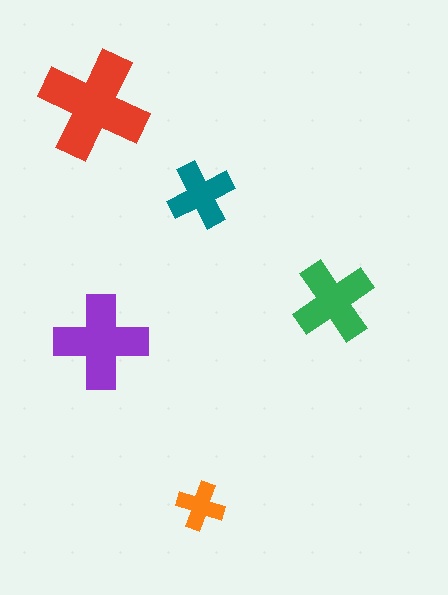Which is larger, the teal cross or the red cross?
The red one.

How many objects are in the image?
There are 5 objects in the image.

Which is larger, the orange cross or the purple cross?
The purple one.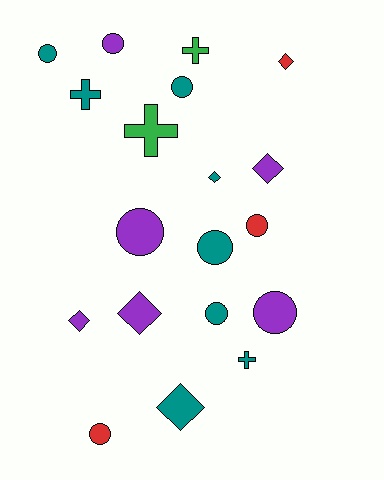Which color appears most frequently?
Teal, with 8 objects.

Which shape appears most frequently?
Circle, with 9 objects.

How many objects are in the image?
There are 19 objects.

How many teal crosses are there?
There are 2 teal crosses.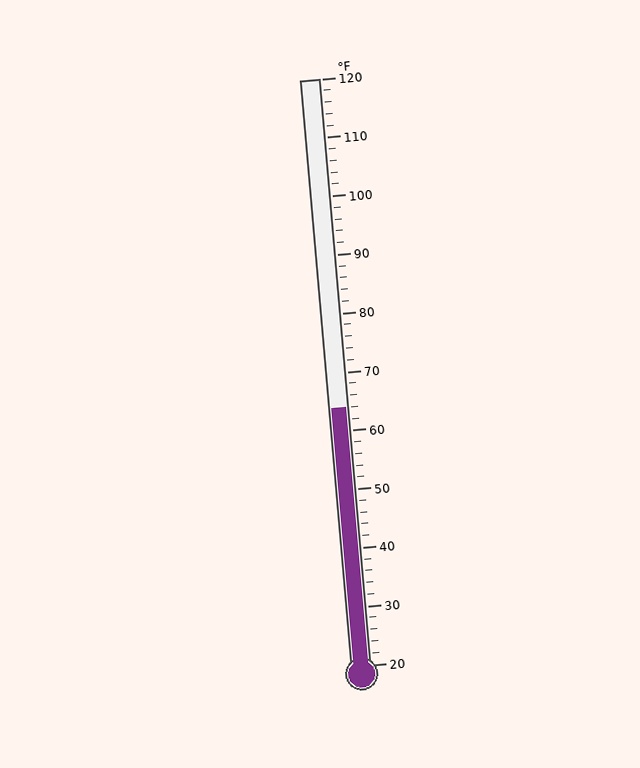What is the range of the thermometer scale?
The thermometer scale ranges from 20°F to 120°F.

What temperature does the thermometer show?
The thermometer shows approximately 64°F.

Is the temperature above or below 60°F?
The temperature is above 60°F.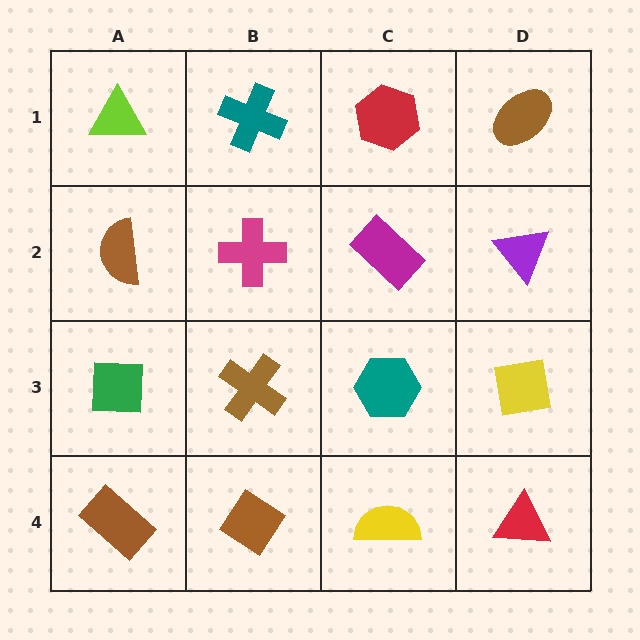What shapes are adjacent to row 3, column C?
A magenta rectangle (row 2, column C), a yellow semicircle (row 4, column C), a brown cross (row 3, column B), a yellow square (row 3, column D).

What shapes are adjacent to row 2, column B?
A teal cross (row 1, column B), a brown cross (row 3, column B), a brown semicircle (row 2, column A), a magenta rectangle (row 2, column C).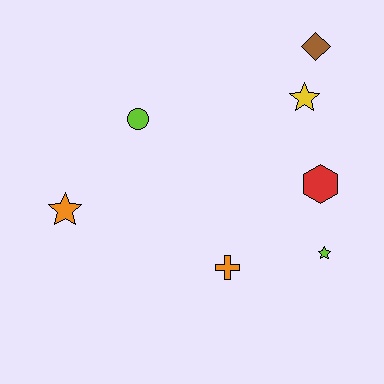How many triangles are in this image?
There are no triangles.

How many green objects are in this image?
There are no green objects.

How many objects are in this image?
There are 7 objects.